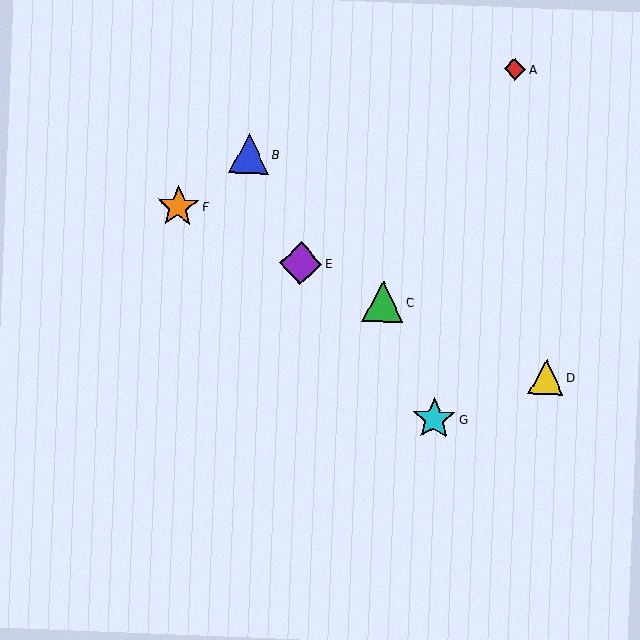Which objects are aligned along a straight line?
Objects C, D, E, F are aligned along a straight line.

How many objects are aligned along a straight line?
4 objects (C, D, E, F) are aligned along a straight line.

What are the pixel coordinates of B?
Object B is at (249, 154).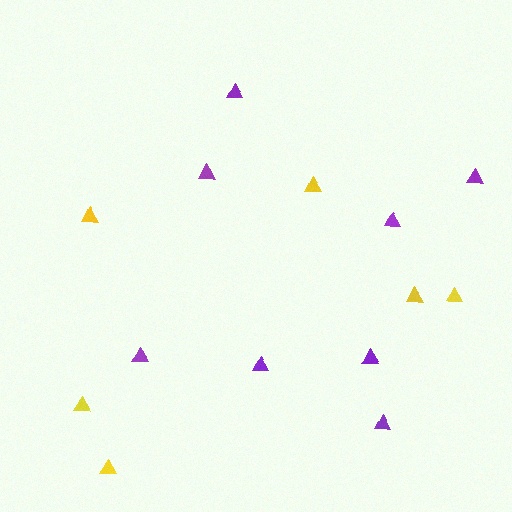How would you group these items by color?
There are 2 groups: one group of yellow triangles (6) and one group of purple triangles (8).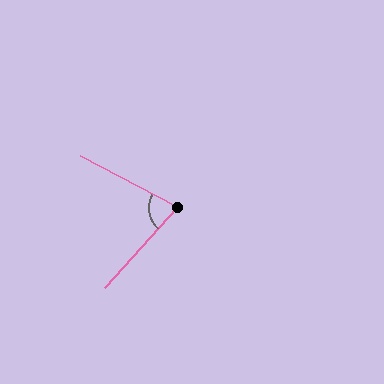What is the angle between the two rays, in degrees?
Approximately 76 degrees.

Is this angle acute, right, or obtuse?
It is acute.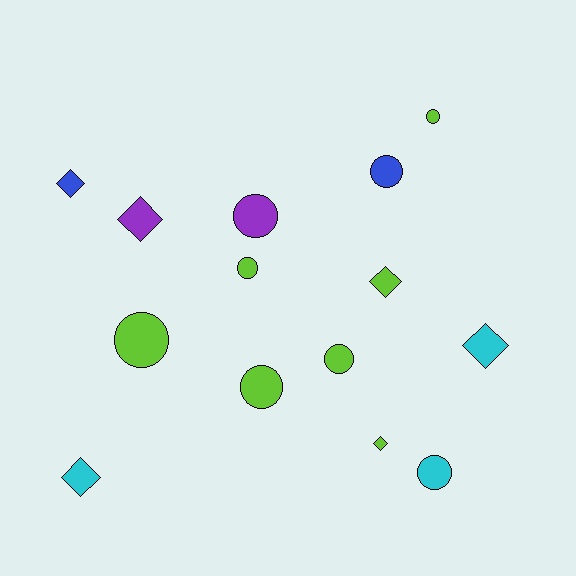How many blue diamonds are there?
There is 1 blue diamond.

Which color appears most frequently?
Lime, with 7 objects.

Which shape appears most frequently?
Circle, with 8 objects.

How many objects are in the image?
There are 14 objects.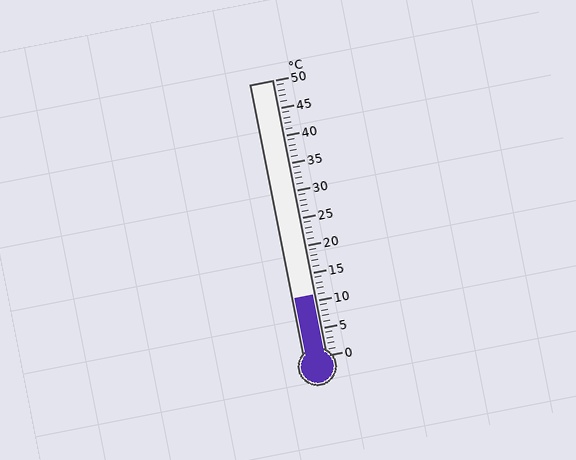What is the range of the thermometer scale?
The thermometer scale ranges from 0°C to 50°C.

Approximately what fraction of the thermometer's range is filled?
The thermometer is filled to approximately 20% of its range.